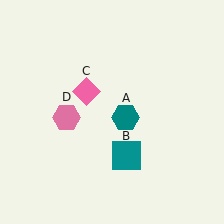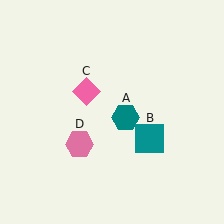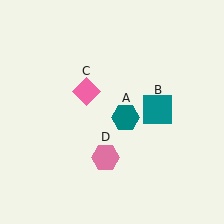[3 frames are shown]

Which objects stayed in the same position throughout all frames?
Teal hexagon (object A) and pink diamond (object C) remained stationary.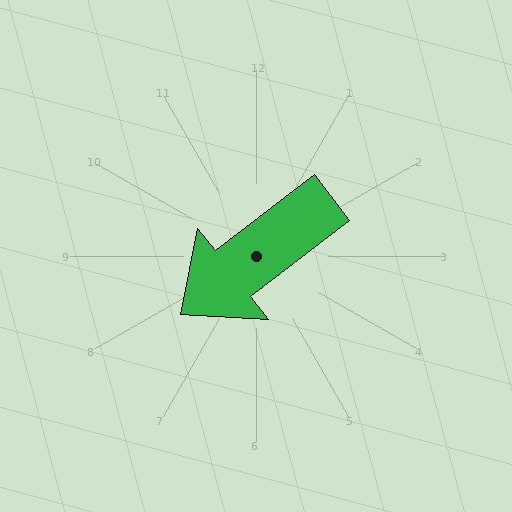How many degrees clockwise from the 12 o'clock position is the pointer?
Approximately 232 degrees.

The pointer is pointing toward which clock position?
Roughly 8 o'clock.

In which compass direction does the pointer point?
Southwest.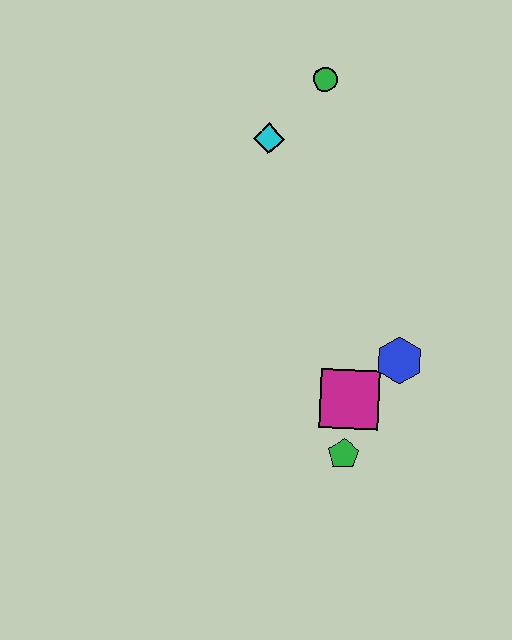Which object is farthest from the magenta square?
The green circle is farthest from the magenta square.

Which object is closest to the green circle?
The cyan diamond is closest to the green circle.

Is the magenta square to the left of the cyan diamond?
No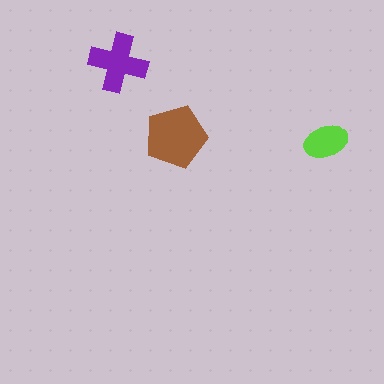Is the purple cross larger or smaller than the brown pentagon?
Smaller.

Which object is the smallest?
The lime ellipse.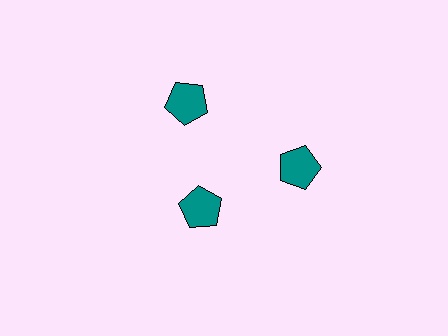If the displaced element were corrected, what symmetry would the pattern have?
It would have 3-fold rotational symmetry — the pattern would map onto itself every 120 degrees.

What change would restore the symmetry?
The symmetry would be restored by moving it outward, back onto the ring so that all 3 pentagons sit at equal angles and equal distance from the center.